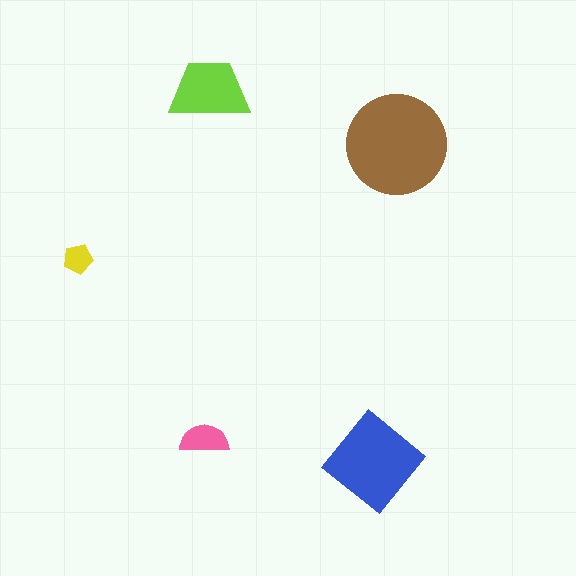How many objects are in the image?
There are 5 objects in the image.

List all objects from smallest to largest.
The yellow pentagon, the pink semicircle, the lime trapezoid, the blue diamond, the brown circle.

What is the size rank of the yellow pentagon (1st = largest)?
5th.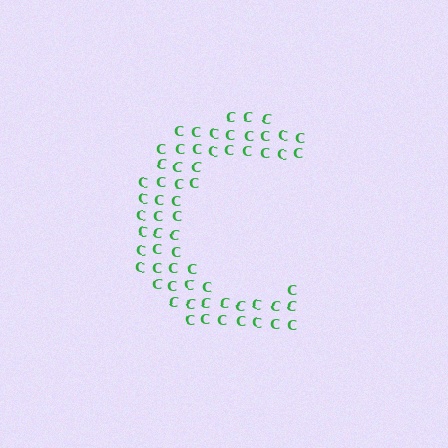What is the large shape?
The large shape is the letter C.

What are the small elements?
The small elements are letter C's.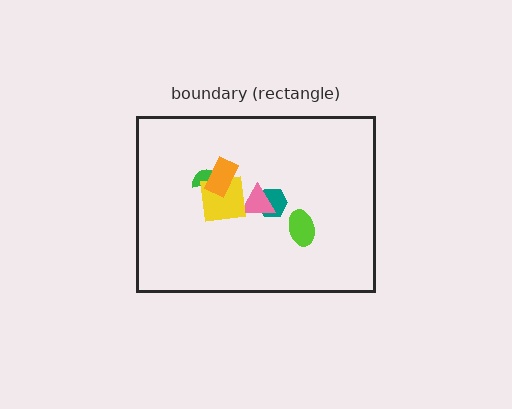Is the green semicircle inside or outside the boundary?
Inside.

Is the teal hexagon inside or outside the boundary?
Inside.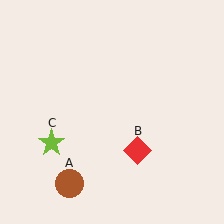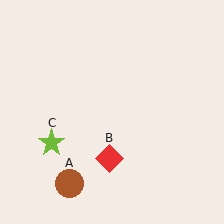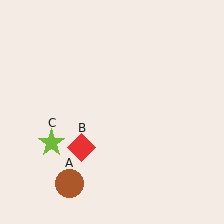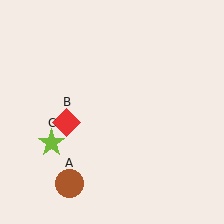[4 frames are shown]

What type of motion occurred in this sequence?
The red diamond (object B) rotated clockwise around the center of the scene.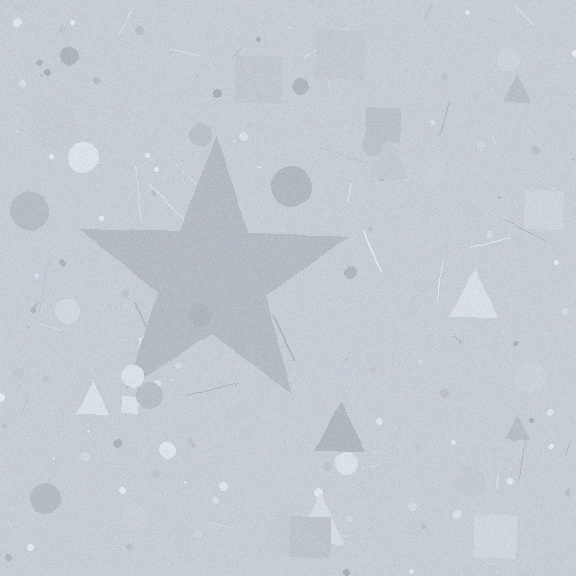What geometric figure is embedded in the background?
A star is embedded in the background.